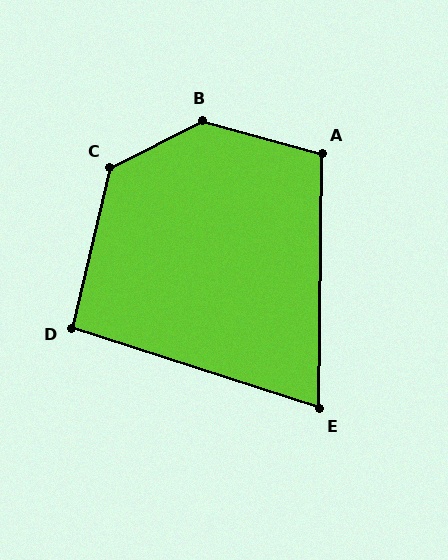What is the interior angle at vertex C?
Approximately 130 degrees (obtuse).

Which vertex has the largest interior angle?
B, at approximately 138 degrees.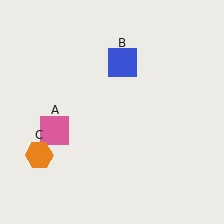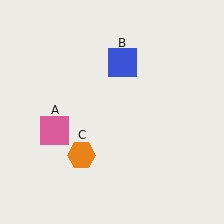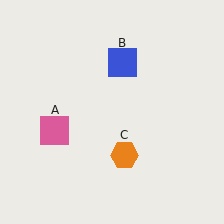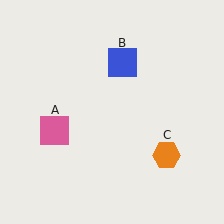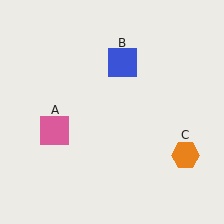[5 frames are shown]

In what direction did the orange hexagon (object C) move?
The orange hexagon (object C) moved right.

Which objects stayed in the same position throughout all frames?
Pink square (object A) and blue square (object B) remained stationary.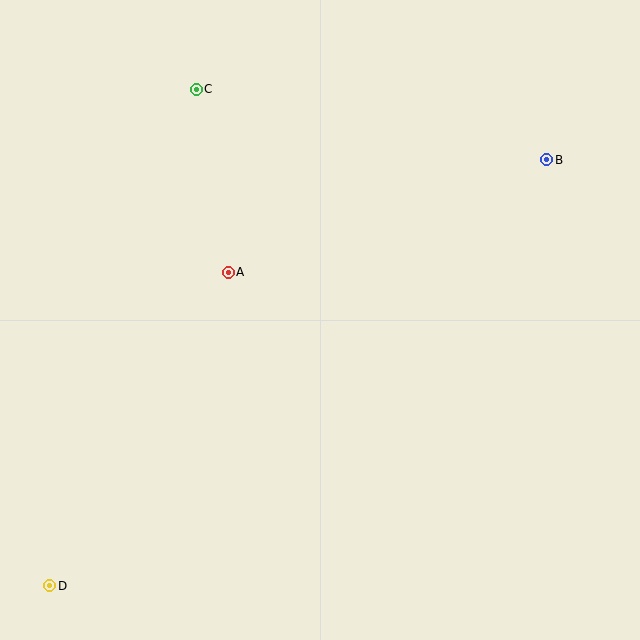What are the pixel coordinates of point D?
Point D is at (50, 586).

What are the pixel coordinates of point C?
Point C is at (196, 89).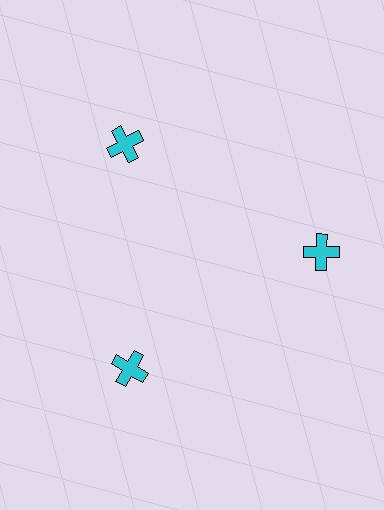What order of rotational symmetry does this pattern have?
This pattern has 3-fold rotational symmetry.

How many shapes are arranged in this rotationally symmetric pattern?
There are 3 shapes, arranged in 3 groups of 1.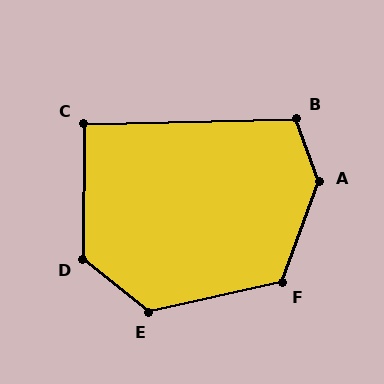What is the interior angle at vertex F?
Approximately 123 degrees (obtuse).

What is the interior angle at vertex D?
Approximately 129 degrees (obtuse).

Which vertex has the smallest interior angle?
C, at approximately 92 degrees.